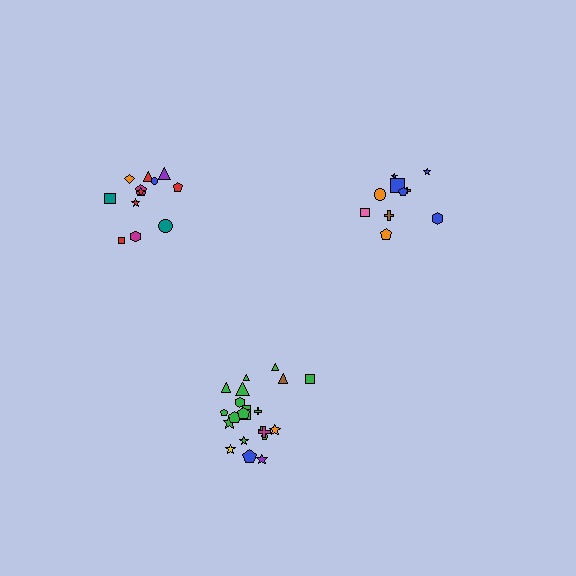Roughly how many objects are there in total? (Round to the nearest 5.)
Roughly 45 objects in total.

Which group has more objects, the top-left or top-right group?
The top-left group.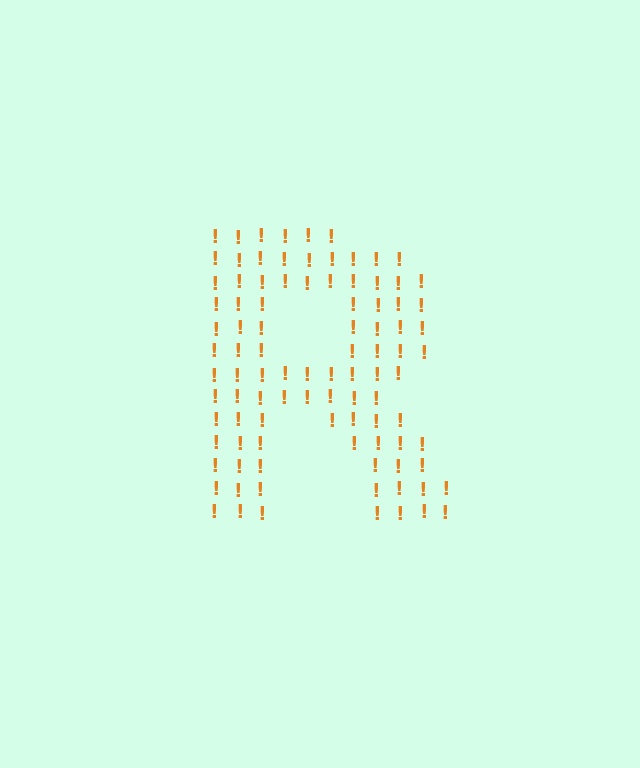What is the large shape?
The large shape is the letter R.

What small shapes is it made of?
It is made of small exclamation marks.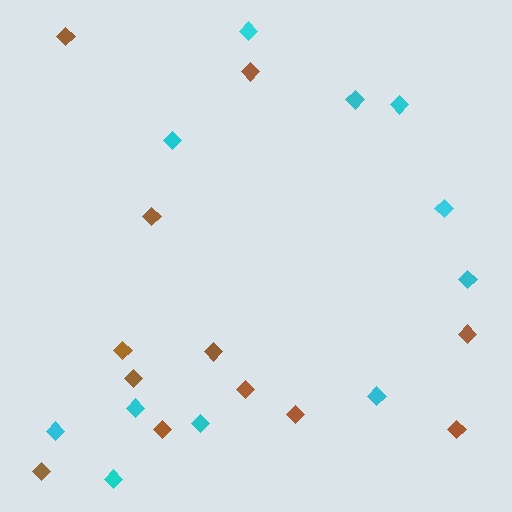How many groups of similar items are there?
There are 2 groups: one group of brown diamonds (12) and one group of cyan diamonds (11).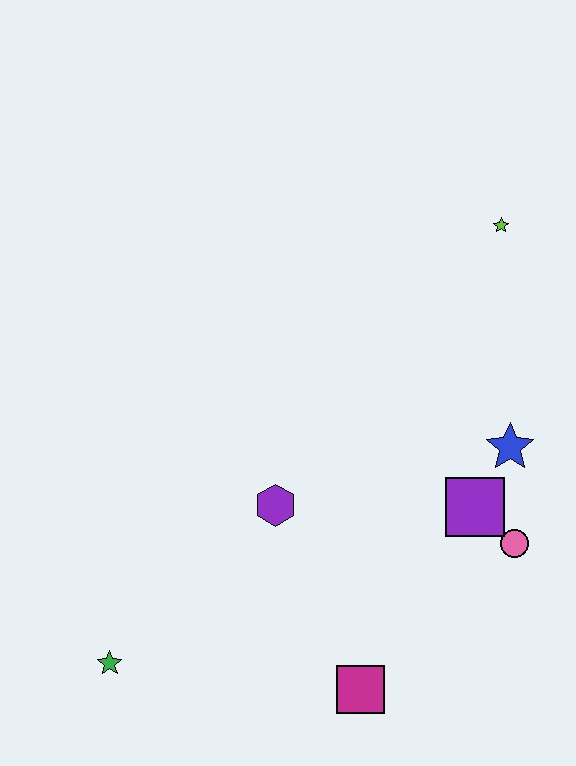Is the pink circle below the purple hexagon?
Yes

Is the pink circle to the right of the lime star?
Yes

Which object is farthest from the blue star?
The green star is farthest from the blue star.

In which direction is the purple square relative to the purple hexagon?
The purple square is to the right of the purple hexagon.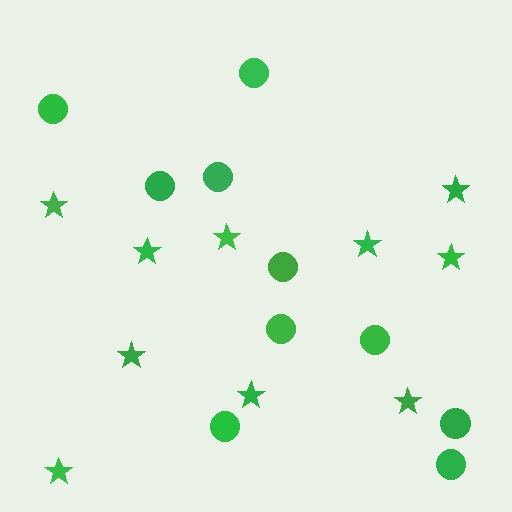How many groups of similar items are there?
There are 2 groups: one group of circles (10) and one group of stars (10).